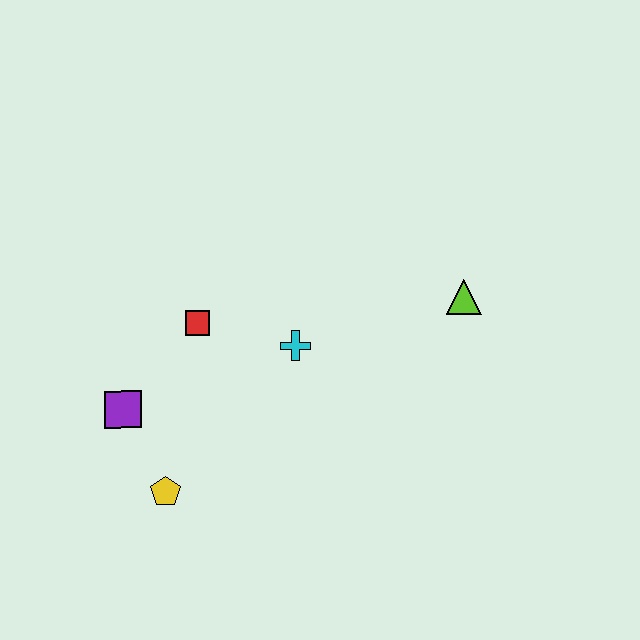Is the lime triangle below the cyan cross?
No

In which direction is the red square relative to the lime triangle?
The red square is to the left of the lime triangle.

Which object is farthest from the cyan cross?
The yellow pentagon is farthest from the cyan cross.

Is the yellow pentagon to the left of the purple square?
No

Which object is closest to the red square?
The cyan cross is closest to the red square.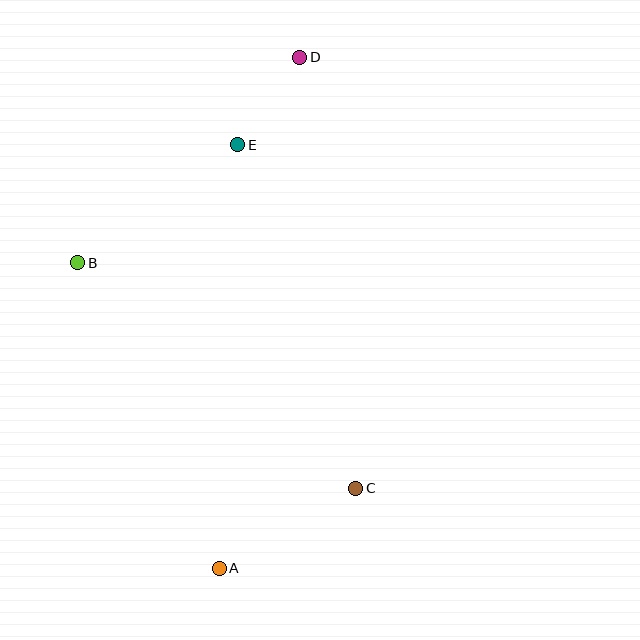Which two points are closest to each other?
Points D and E are closest to each other.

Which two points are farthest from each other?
Points A and D are farthest from each other.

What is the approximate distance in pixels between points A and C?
The distance between A and C is approximately 158 pixels.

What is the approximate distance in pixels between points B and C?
The distance between B and C is approximately 358 pixels.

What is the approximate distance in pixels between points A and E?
The distance between A and E is approximately 424 pixels.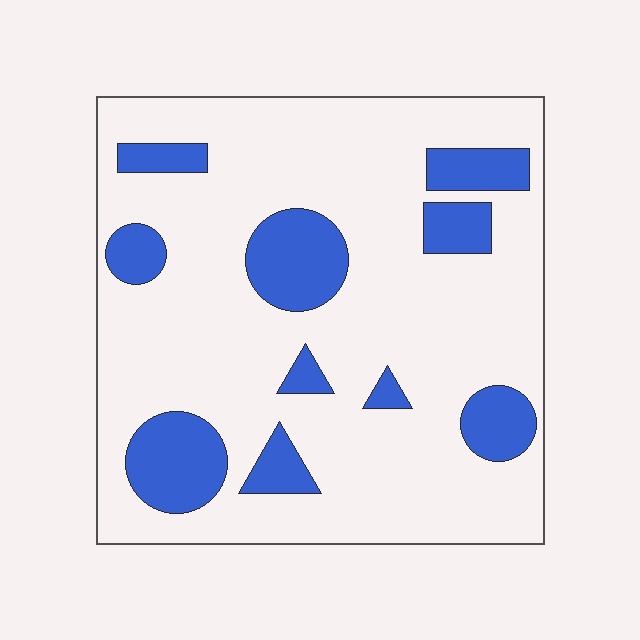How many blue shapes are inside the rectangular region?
10.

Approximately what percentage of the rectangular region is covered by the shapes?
Approximately 20%.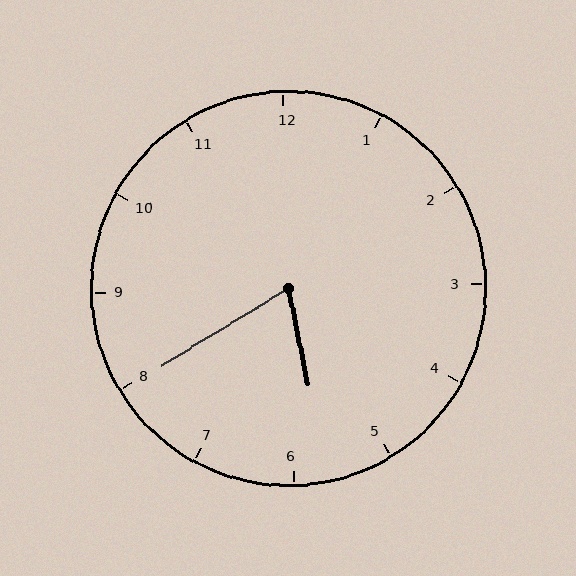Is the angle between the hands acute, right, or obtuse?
It is acute.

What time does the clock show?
5:40.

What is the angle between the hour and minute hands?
Approximately 70 degrees.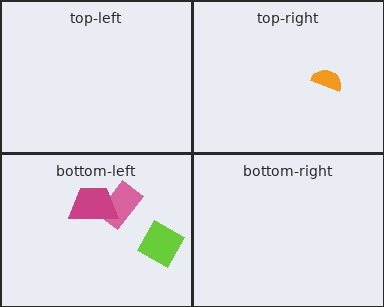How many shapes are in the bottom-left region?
3.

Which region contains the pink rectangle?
The bottom-left region.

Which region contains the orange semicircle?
The top-right region.